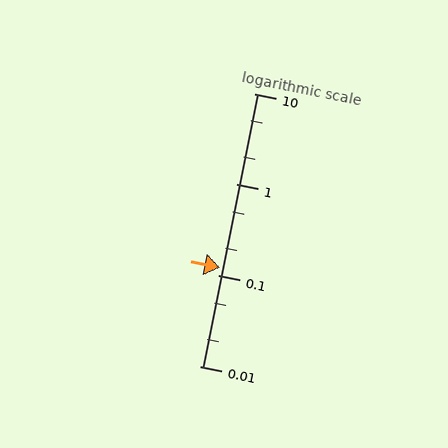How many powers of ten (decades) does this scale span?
The scale spans 3 decades, from 0.01 to 10.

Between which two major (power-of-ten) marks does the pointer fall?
The pointer is between 0.1 and 1.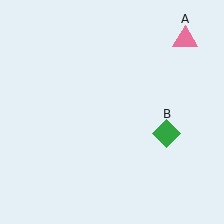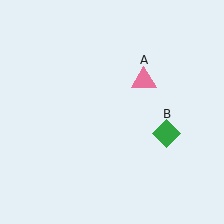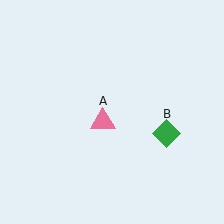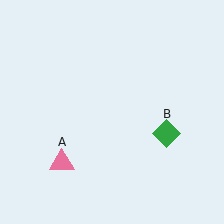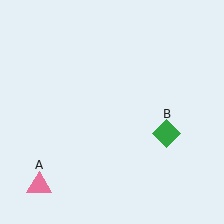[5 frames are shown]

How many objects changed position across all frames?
1 object changed position: pink triangle (object A).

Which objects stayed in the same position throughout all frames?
Green diamond (object B) remained stationary.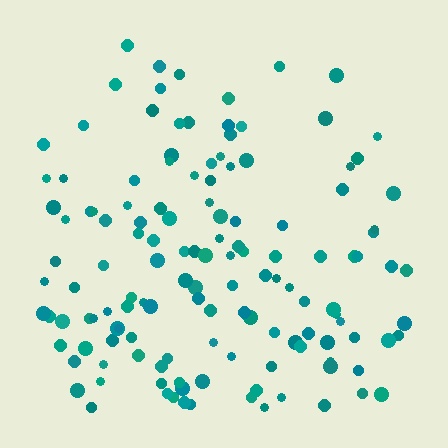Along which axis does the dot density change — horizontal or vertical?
Vertical.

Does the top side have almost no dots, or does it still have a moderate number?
Still a moderate number, just noticeably fewer than the bottom.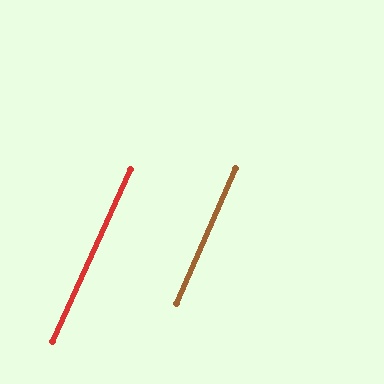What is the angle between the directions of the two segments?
Approximately 1 degree.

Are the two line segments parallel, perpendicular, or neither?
Parallel — their directions differ by only 0.8°.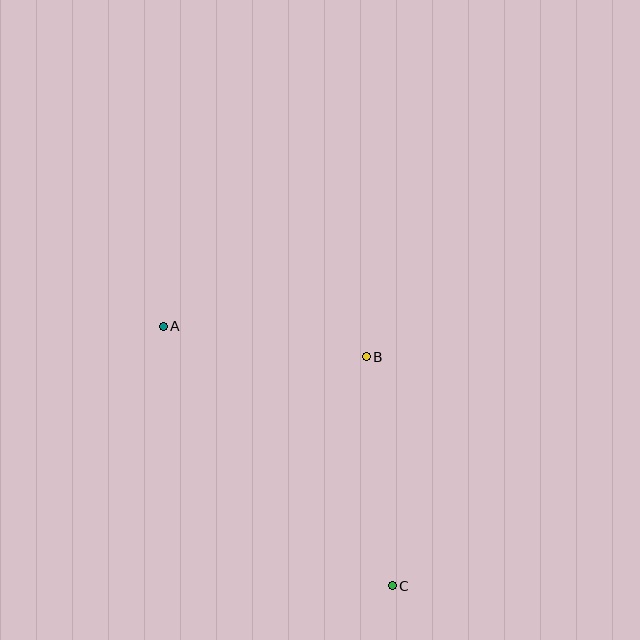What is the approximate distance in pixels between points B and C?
The distance between B and C is approximately 230 pixels.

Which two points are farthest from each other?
Points A and C are farthest from each other.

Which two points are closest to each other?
Points A and B are closest to each other.